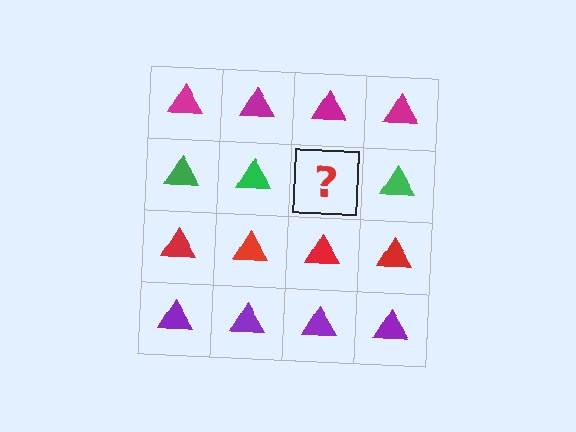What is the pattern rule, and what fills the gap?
The rule is that each row has a consistent color. The gap should be filled with a green triangle.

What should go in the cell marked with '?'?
The missing cell should contain a green triangle.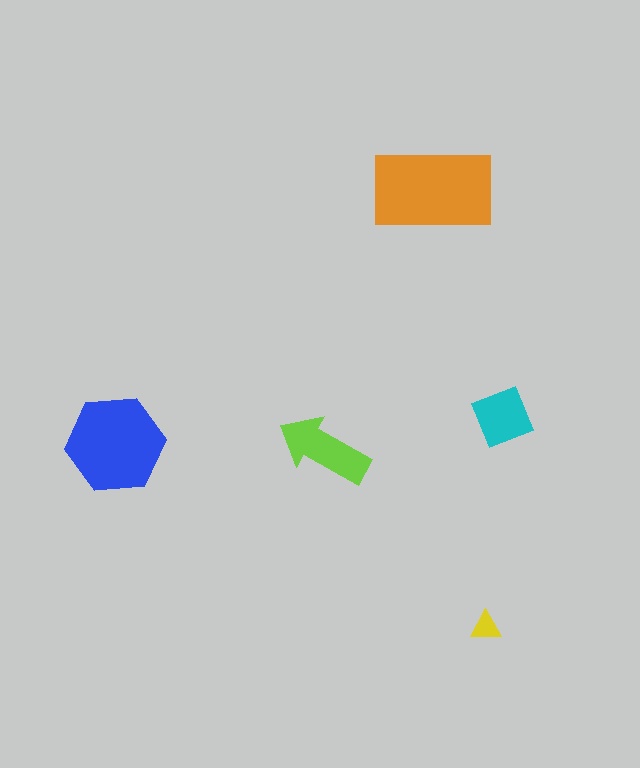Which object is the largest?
The orange rectangle.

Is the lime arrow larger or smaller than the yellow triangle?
Larger.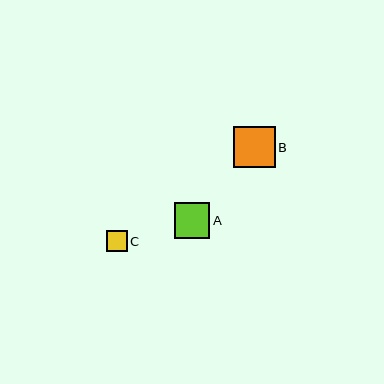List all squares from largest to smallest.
From largest to smallest: B, A, C.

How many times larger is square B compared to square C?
Square B is approximately 2.0 times the size of square C.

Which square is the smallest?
Square C is the smallest with a size of approximately 21 pixels.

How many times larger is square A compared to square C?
Square A is approximately 1.7 times the size of square C.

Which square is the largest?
Square B is the largest with a size of approximately 41 pixels.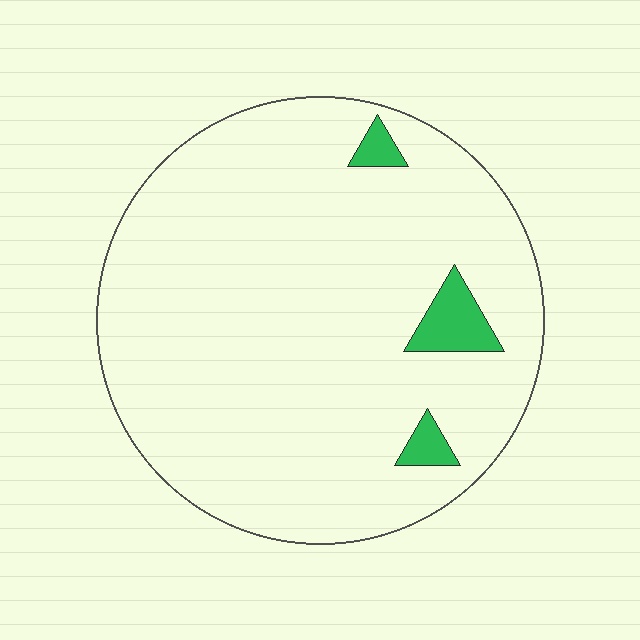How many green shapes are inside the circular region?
3.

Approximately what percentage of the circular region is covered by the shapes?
Approximately 5%.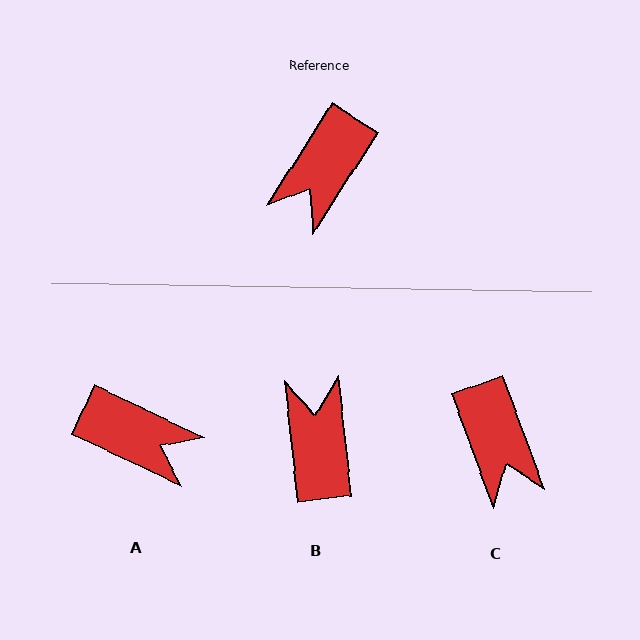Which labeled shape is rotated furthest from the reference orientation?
B, about 141 degrees away.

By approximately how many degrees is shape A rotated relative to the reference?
Approximately 97 degrees counter-clockwise.